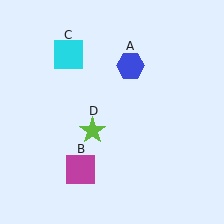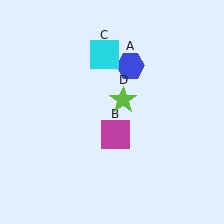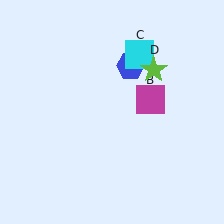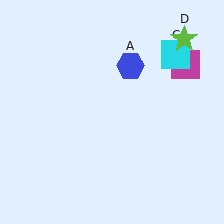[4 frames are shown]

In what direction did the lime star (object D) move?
The lime star (object D) moved up and to the right.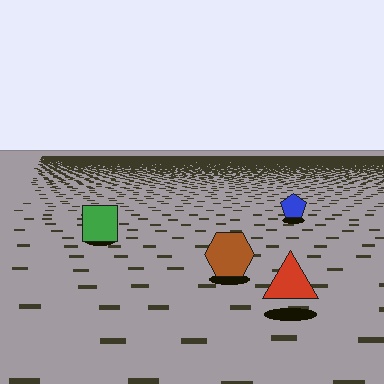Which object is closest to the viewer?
The red triangle is closest. The texture marks near it are larger and more spread out.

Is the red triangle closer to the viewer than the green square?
Yes. The red triangle is closer — you can tell from the texture gradient: the ground texture is coarser near it.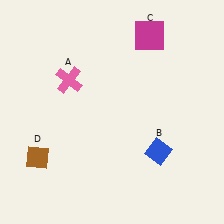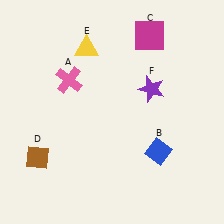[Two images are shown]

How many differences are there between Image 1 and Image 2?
There are 2 differences between the two images.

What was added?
A yellow triangle (E), a purple star (F) were added in Image 2.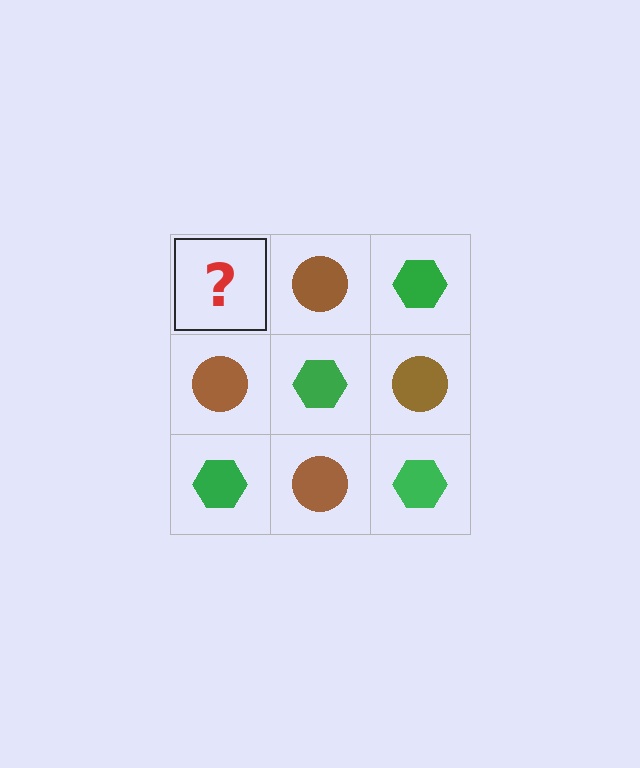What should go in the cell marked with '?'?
The missing cell should contain a green hexagon.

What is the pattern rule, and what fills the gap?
The rule is that it alternates green hexagon and brown circle in a checkerboard pattern. The gap should be filled with a green hexagon.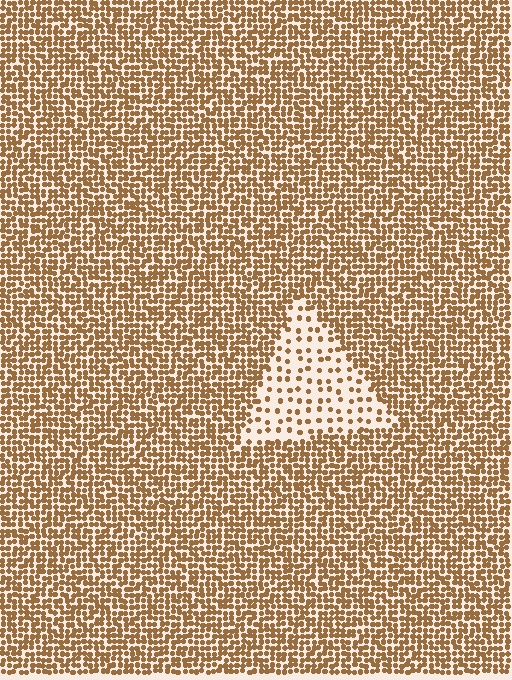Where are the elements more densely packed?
The elements are more densely packed outside the triangle boundary.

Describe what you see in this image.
The image contains small brown elements arranged at two different densities. A triangle-shaped region is visible where the elements are less densely packed than the surrounding area.